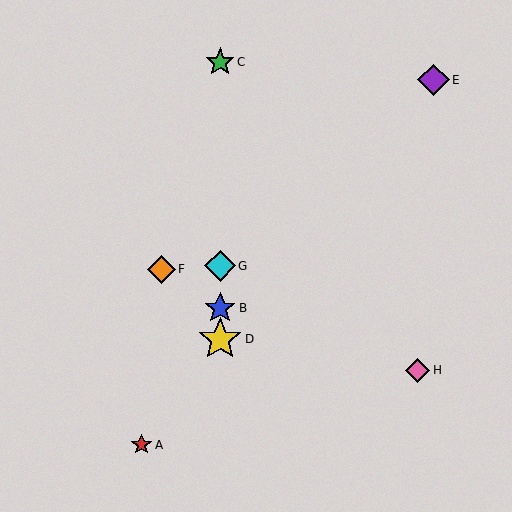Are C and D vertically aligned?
Yes, both are at x≈220.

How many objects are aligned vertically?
4 objects (B, C, D, G) are aligned vertically.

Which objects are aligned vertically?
Objects B, C, D, G are aligned vertically.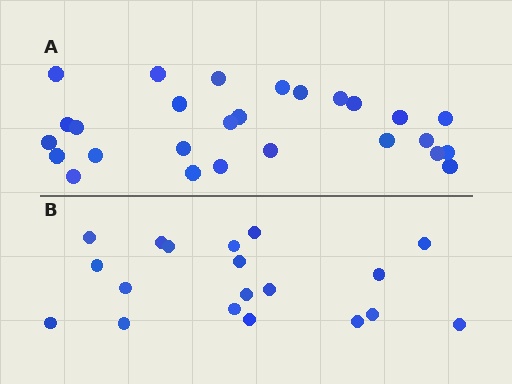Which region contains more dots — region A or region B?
Region A (the top region) has more dots.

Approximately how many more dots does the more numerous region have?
Region A has roughly 8 or so more dots than region B.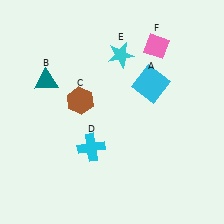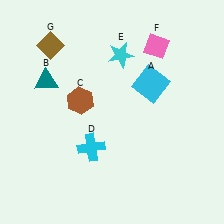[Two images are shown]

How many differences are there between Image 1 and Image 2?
There is 1 difference between the two images.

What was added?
A brown diamond (G) was added in Image 2.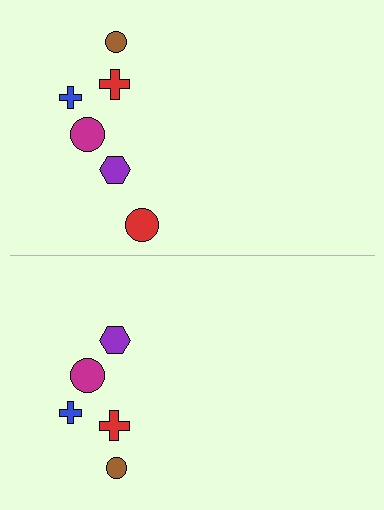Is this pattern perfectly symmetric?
No, the pattern is not perfectly symmetric. A red circle is missing from the bottom side.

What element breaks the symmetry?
A red circle is missing from the bottom side.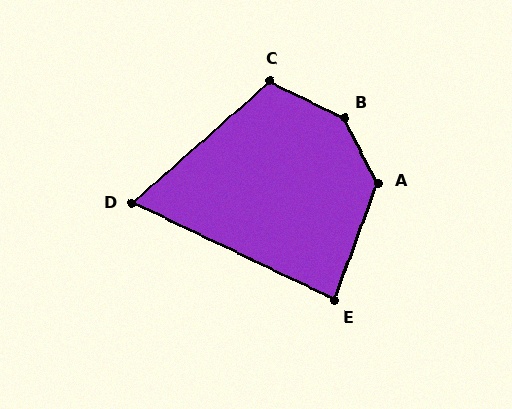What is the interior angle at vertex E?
Approximately 85 degrees (approximately right).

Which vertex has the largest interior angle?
B, at approximately 143 degrees.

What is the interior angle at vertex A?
Approximately 133 degrees (obtuse).